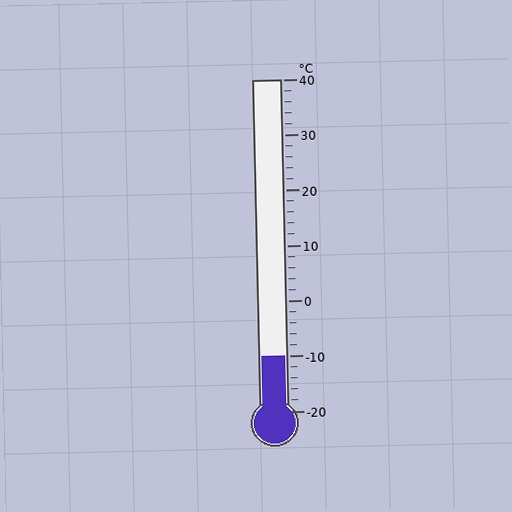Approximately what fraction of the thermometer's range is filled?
The thermometer is filled to approximately 15% of its range.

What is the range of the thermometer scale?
The thermometer scale ranges from -20°C to 40°C.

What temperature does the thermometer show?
The thermometer shows approximately -10°C.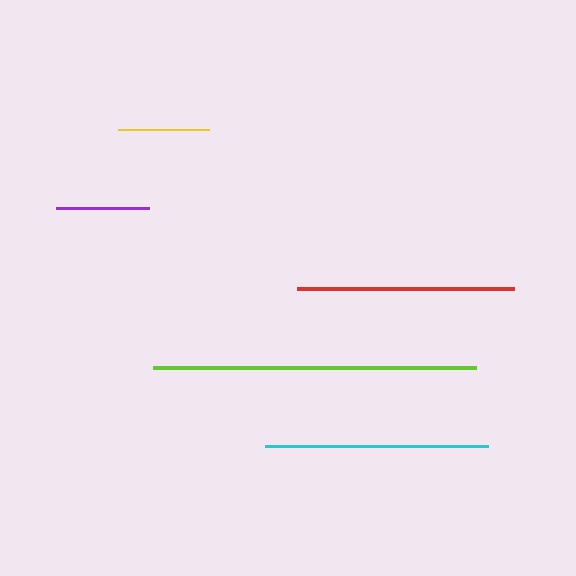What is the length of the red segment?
The red segment is approximately 217 pixels long.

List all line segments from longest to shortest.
From longest to shortest: lime, cyan, red, purple, yellow.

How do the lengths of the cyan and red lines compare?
The cyan and red lines are approximately the same length.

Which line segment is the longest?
The lime line is the longest at approximately 323 pixels.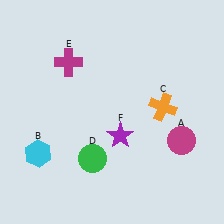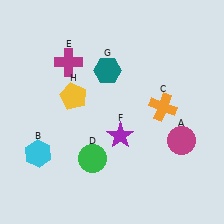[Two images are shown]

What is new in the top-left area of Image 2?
A teal hexagon (G) was added in the top-left area of Image 2.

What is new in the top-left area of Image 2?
A yellow pentagon (H) was added in the top-left area of Image 2.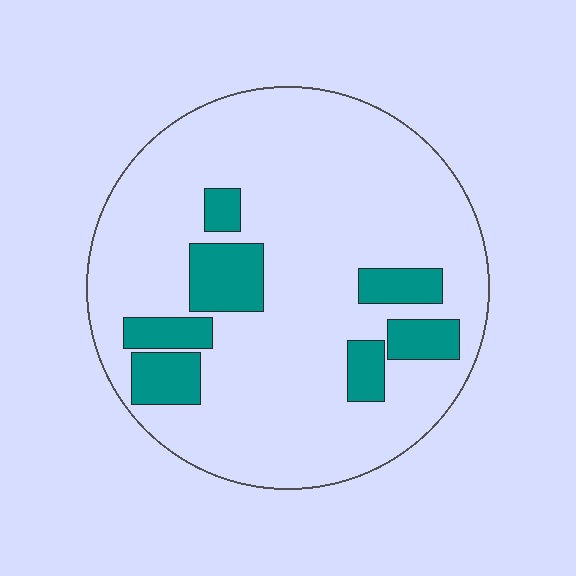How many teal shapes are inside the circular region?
7.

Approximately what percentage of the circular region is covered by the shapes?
Approximately 15%.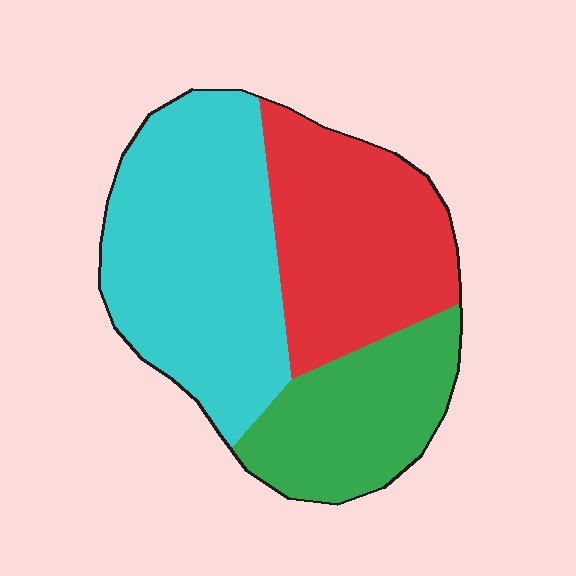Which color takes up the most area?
Cyan, at roughly 45%.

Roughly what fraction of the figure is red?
Red takes up about one third (1/3) of the figure.